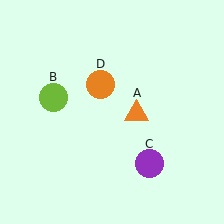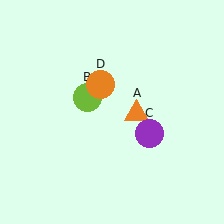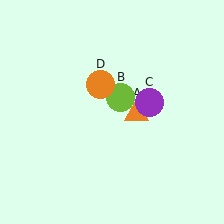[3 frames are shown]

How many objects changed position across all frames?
2 objects changed position: lime circle (object B), purple circle (object C).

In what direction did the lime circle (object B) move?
The lime circle (object B) moved right.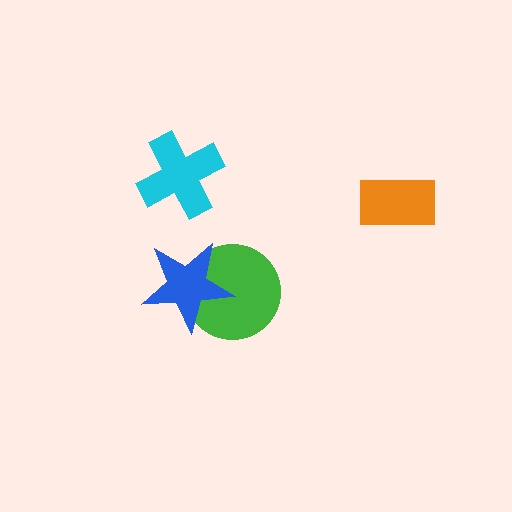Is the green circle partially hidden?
Yes, it is partially covered by another shape.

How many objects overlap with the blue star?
1 object overlaps with the blue star.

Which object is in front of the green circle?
The blue star is in front of the green circle.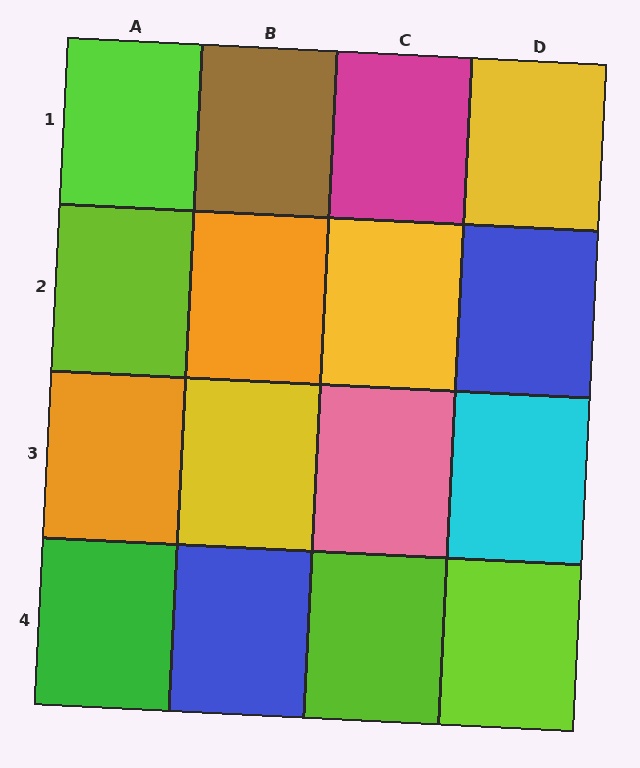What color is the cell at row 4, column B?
Blue.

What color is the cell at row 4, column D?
Lime.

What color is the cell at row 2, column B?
Orange.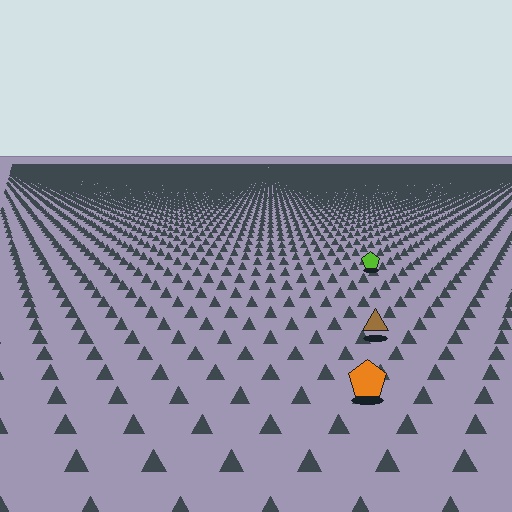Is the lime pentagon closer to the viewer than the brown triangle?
No. The brown triangle is closer — you can tell from the texture gradient: the ground texture is coarser near it.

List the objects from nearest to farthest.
From nearest to farthest: the orange pentagon, the brown triangle, the lime pentagon.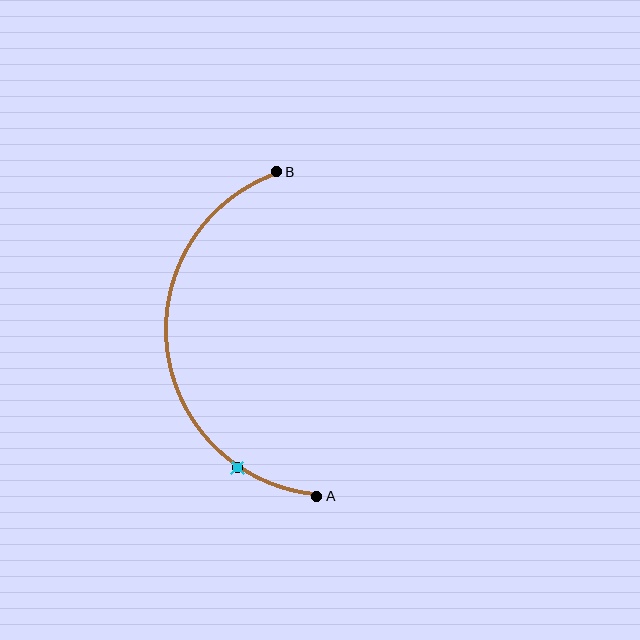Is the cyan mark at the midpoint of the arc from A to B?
No. The cyan mark lies on the arc but is closer to endpoint A. The arc midpoint would be at the point on the curve equidistant along the arc from both A and B.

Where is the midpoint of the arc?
The arc midpoint is the point on the curve farthest from the straight line joining A and B. It sits to the left of that line.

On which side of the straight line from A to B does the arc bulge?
The arc bulges to the left of the straight line connecting A and B.